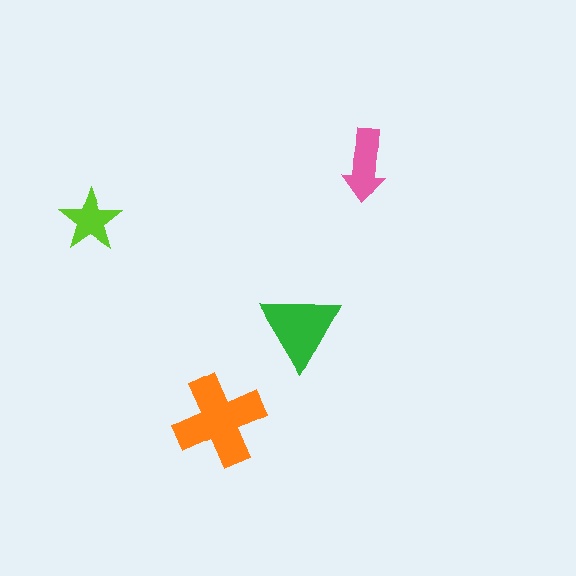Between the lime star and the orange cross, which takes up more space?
The orange cross.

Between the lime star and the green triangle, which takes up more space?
The green triangle.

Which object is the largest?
The orange cross.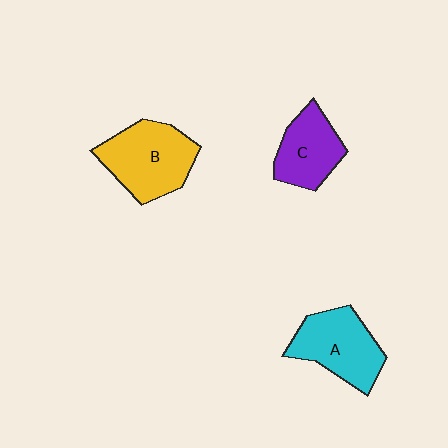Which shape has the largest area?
Shape B (yellow).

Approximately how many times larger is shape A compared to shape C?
Approximately 1.2 times.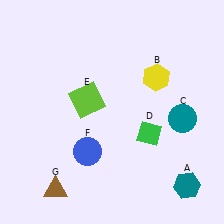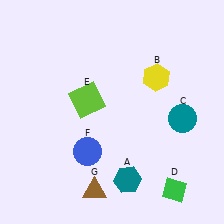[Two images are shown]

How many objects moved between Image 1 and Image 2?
3 objects moved between the two images.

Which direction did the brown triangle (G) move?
The brown triangle (G) moved right.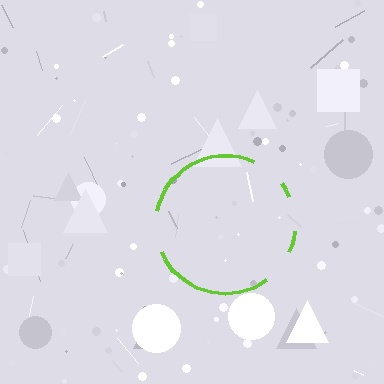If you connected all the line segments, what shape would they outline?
They would outline a circle.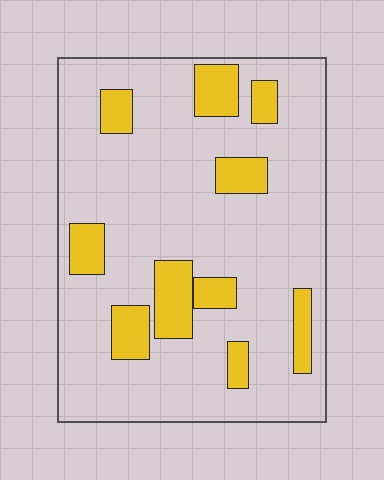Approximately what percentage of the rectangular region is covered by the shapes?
Approximately 20%.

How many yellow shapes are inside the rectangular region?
10.